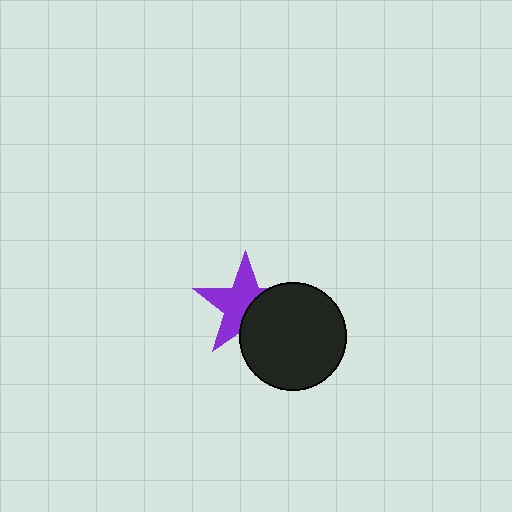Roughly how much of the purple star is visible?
About half of it is visible (roughly 60%).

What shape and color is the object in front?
The object in front is a black circle.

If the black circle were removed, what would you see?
You would see the complete purple star.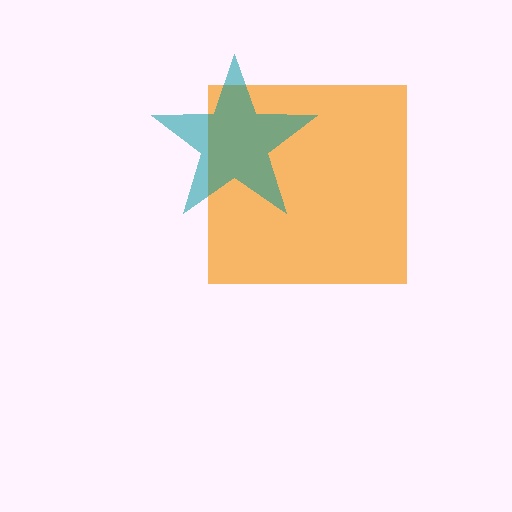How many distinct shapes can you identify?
There are 2 distinct shapes: an orange square, a teal star.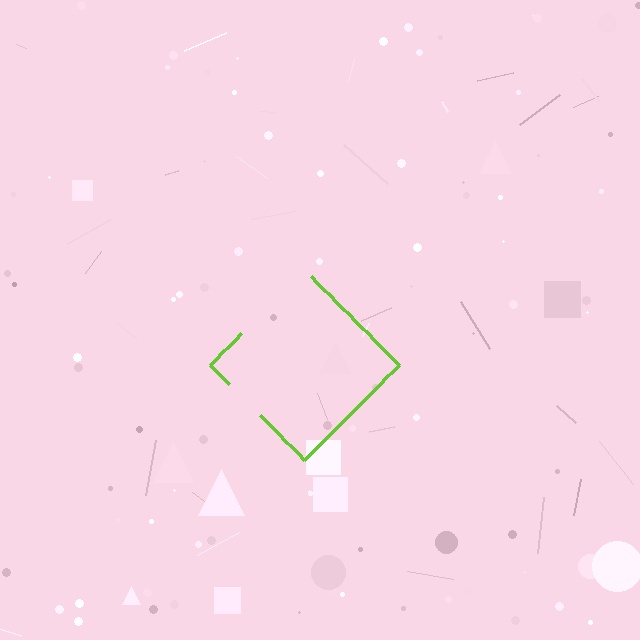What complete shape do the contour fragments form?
The contour fragments form a diamond.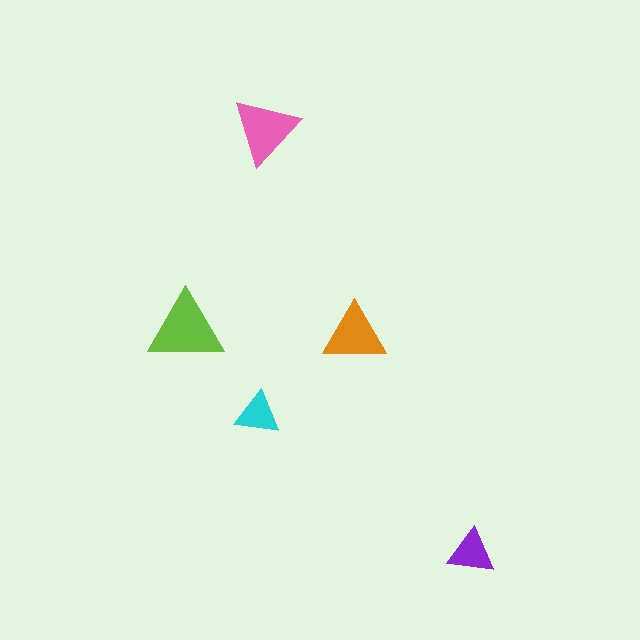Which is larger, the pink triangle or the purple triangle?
The pink one.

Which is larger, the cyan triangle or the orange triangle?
The orange one.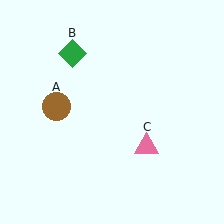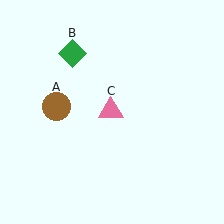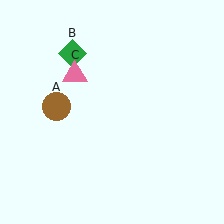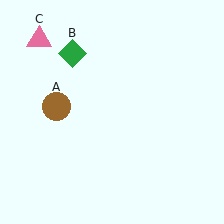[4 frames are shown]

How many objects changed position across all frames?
1 object changed position: pink triangle (object C).